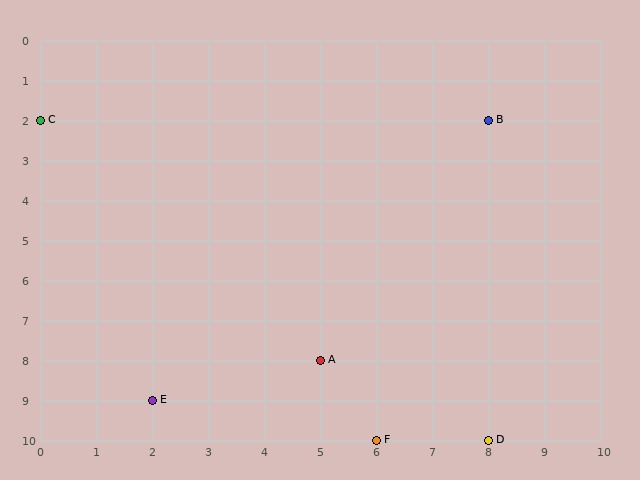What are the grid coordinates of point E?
Point E is at grid coordinates (2, 9).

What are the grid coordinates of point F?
Point F is at grid coordinates (6, 10).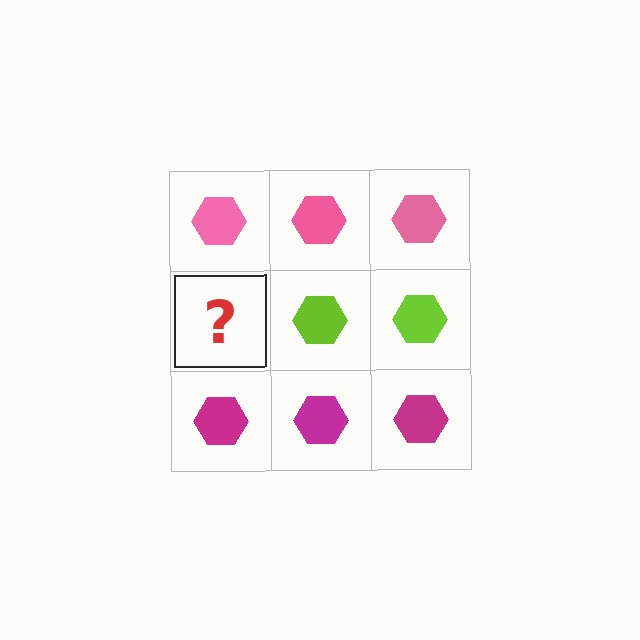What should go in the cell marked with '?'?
The missing cell should contain a lime hexagon.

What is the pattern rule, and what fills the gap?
The rule is that each row has a consistent color. The gap should be filled with a lime hexagon.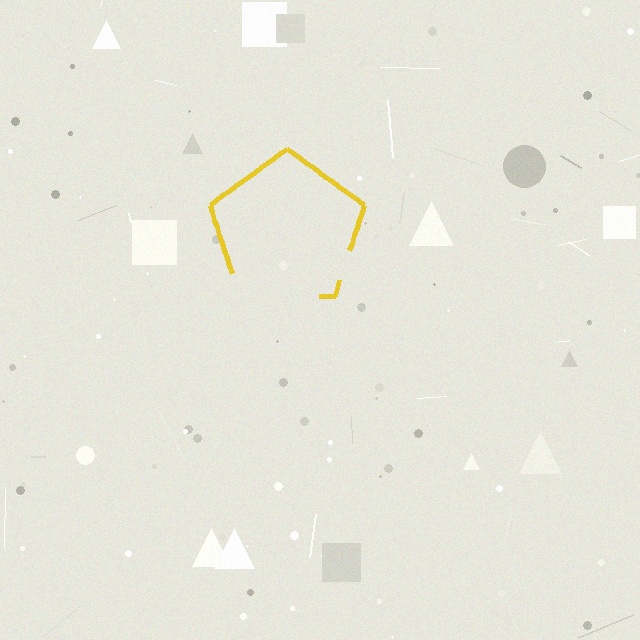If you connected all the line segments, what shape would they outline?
They would outline a pentagon.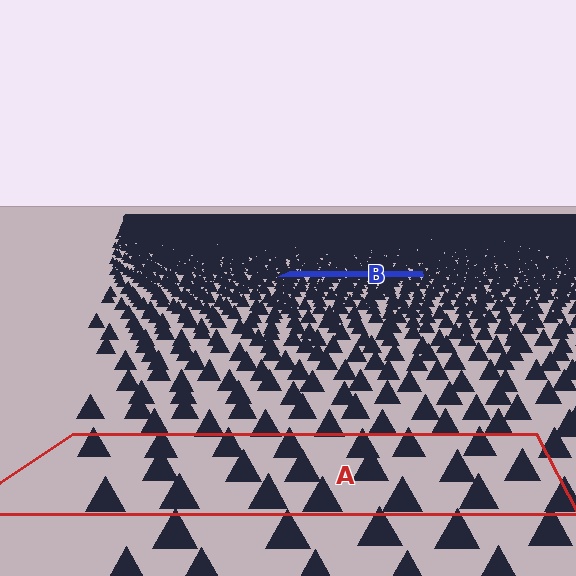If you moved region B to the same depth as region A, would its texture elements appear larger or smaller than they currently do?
They would appear larger. At a closer depth, the same texture elements are projected at a bigger on-screen size.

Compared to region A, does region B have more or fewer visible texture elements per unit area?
Region B has more texture elements per unit area — they are packed more densely because it is farther away.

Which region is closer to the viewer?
Region A is closer. The texture elements there are larger and more spread out.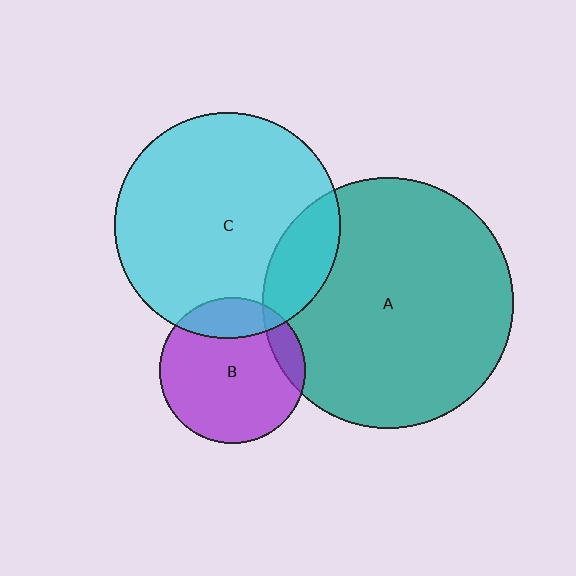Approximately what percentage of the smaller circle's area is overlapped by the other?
Approximately 15%.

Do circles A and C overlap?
Yes.